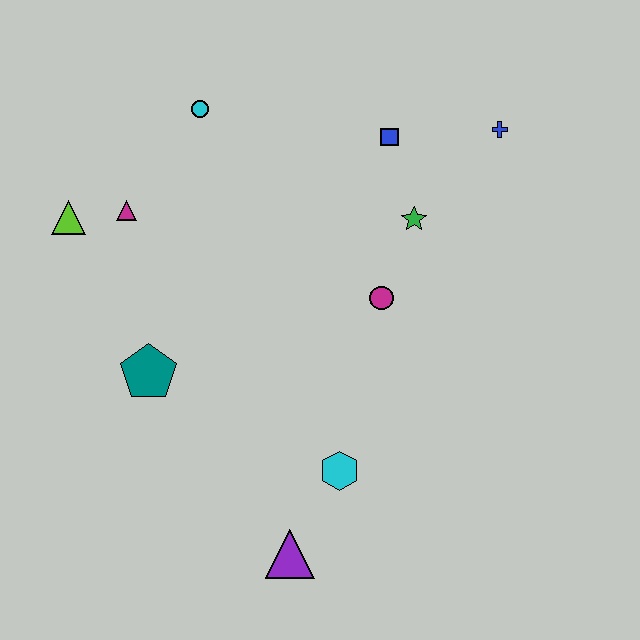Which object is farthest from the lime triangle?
The blue cross is farthest from the lime triangle.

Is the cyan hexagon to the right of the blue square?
No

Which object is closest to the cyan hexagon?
The purple triangle is closest to the cyan hexagon.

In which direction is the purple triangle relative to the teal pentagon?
The purple triangle is below the teal pentagon.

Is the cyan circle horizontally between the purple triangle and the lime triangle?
Yes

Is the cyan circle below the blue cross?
No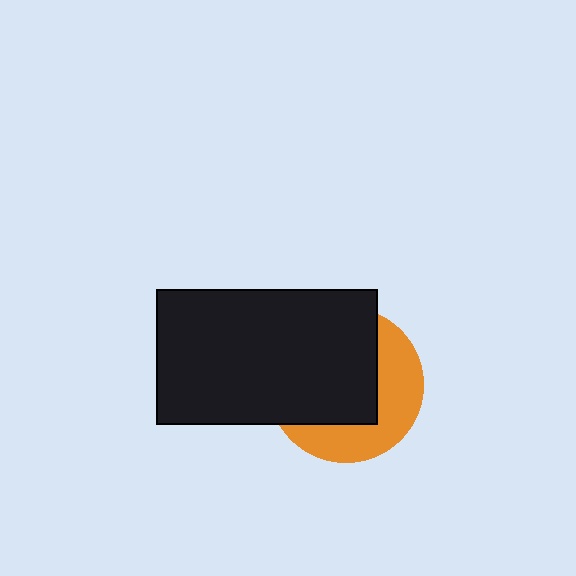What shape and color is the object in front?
The object in front is a black rectangle.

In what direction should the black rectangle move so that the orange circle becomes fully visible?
The black rectangle should move toward the upper-left. That is the shortest direction to clear the overlap and leave the orange circle fully visible.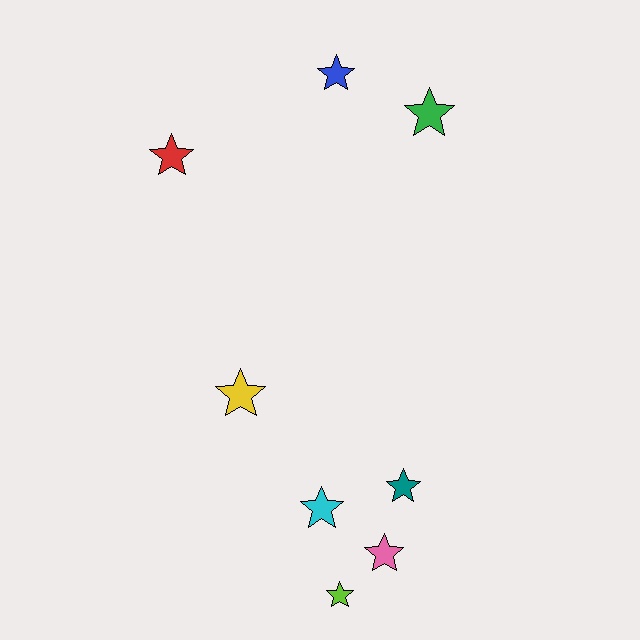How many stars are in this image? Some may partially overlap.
There are 8 stars.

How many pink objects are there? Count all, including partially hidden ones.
There is 1 pink object.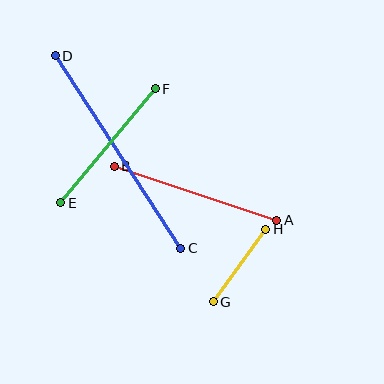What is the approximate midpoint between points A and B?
The midpoint is at approximately (195, 193) pixels.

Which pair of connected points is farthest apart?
Points C and D are farthest apart.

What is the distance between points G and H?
The distance is approximately 90 pixels.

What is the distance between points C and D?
The distance is approximately 230 pixels.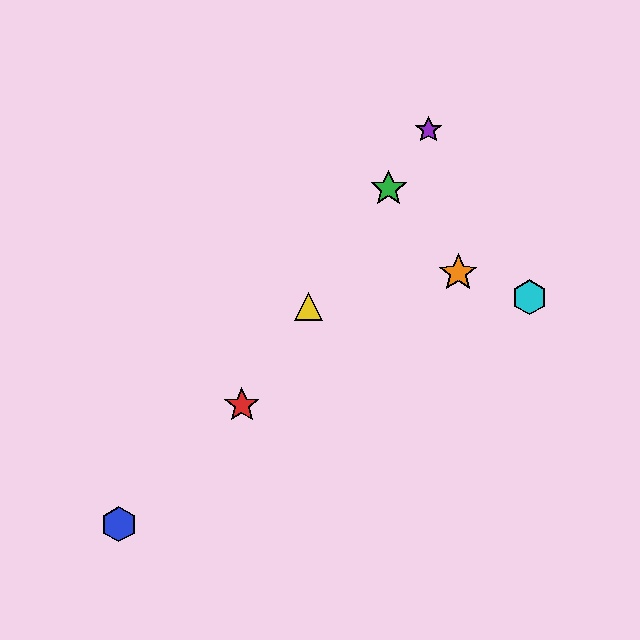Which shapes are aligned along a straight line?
The red star, the green star, the yellow triangle, the purple star are aligned along a straight line.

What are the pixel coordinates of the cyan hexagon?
The cyan hexagon is at (529, 297).